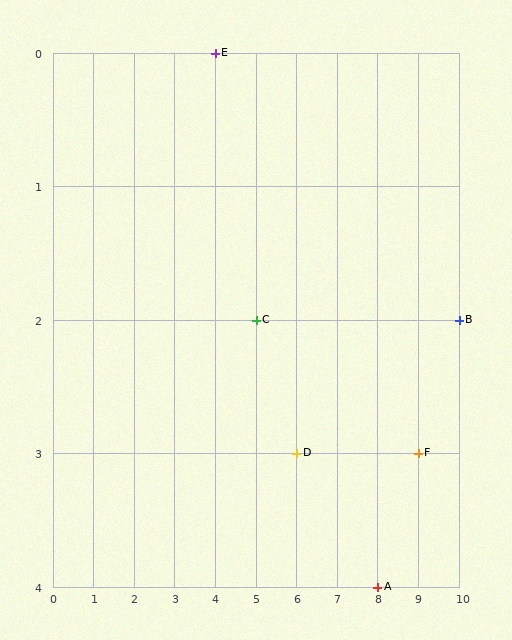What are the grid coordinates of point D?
Point D is at grid coordinates (6, 3).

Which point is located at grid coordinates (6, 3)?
Point D is at (6, 3).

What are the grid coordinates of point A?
Point A is at grid coordinates (8, 4).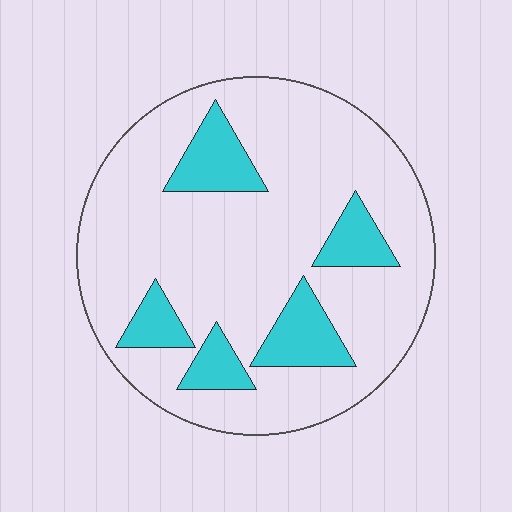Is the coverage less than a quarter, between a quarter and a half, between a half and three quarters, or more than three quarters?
Less than a quarter.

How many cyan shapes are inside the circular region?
5.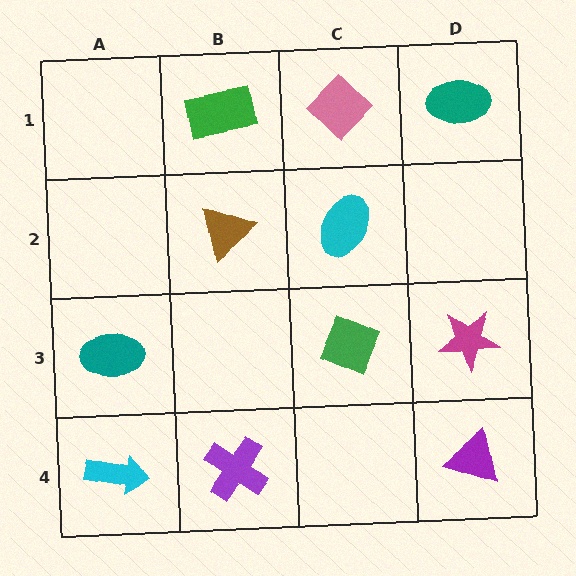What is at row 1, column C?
A pink diamond.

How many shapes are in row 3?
3 shapes.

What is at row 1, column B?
A green rectangle.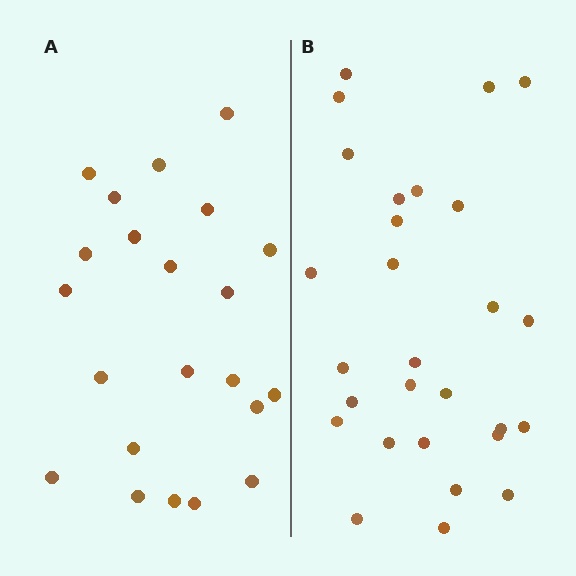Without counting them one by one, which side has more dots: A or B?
Region B (the right region) has more dots.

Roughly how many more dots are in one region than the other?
Region B has about 6 more dots than region A.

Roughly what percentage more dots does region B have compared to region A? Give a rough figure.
About 25% more.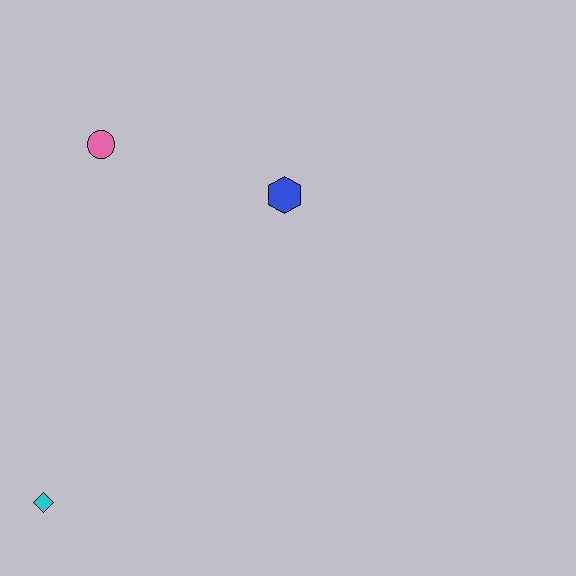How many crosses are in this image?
There are no crosses.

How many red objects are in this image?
There are no red objects.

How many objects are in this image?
There are 3 objects.